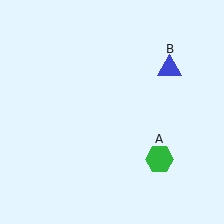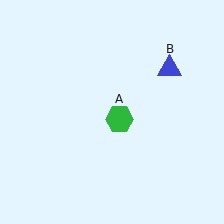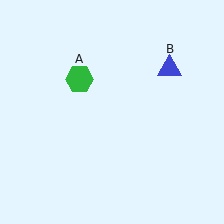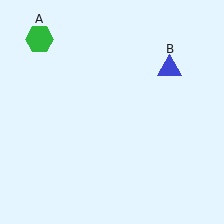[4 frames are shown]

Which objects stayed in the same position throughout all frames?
Blue triangle (object B) remained stationary.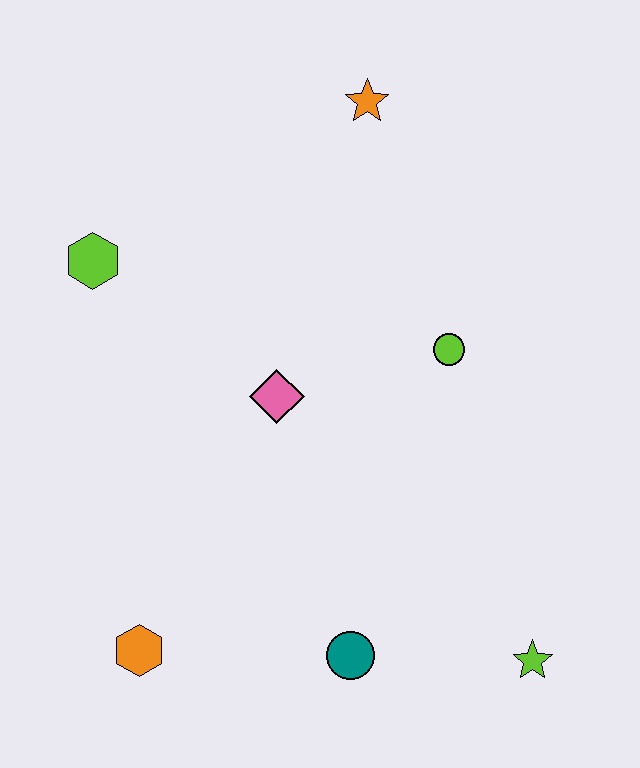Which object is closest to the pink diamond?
The lime circle is closest to the pink diamond.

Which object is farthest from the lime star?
The lime hexagon is farthest from the lime star.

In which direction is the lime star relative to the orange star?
The lime star is below the orange star.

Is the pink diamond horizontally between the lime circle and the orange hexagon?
Yes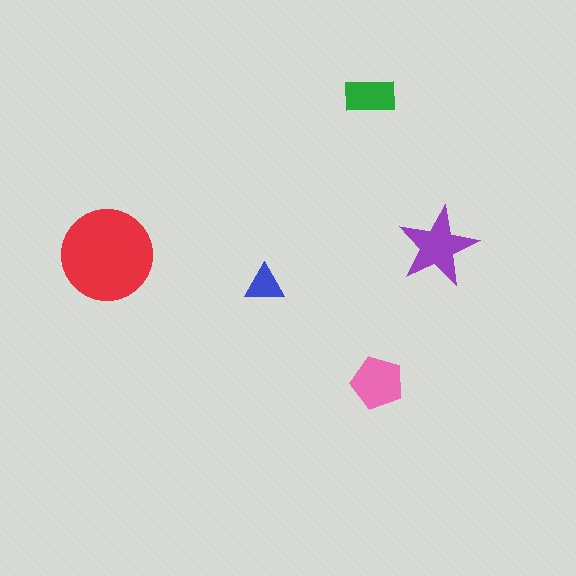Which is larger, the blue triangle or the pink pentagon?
The pink pentagon.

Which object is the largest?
The red circle.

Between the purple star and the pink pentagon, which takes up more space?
The purple star.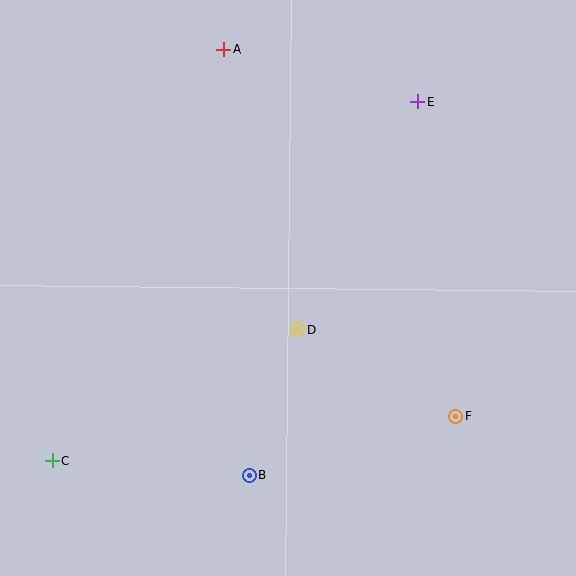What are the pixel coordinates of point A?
Point A is at (224, 50).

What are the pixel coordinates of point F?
Point F is at (455, 416).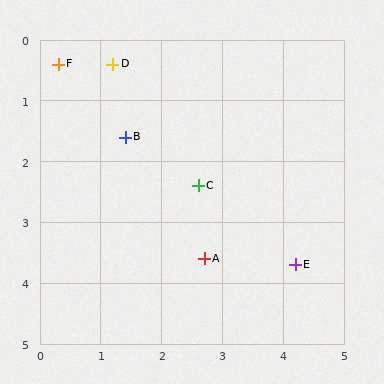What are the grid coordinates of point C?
Point C is at approximately (2.6, 2.4).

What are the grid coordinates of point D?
Point D is at approximately (1.2, 0.4).